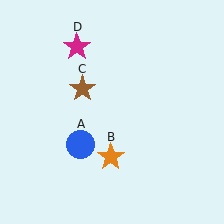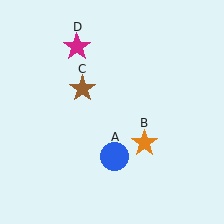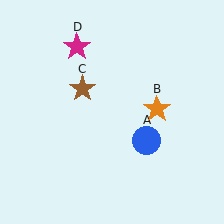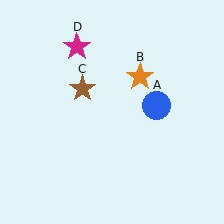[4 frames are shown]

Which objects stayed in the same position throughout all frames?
Brown star (object C) and magenta star (object D) remained stationary.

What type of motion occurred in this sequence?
The blue circle (object A), orange star (object B) rotated counterclockwise around the center of the scene.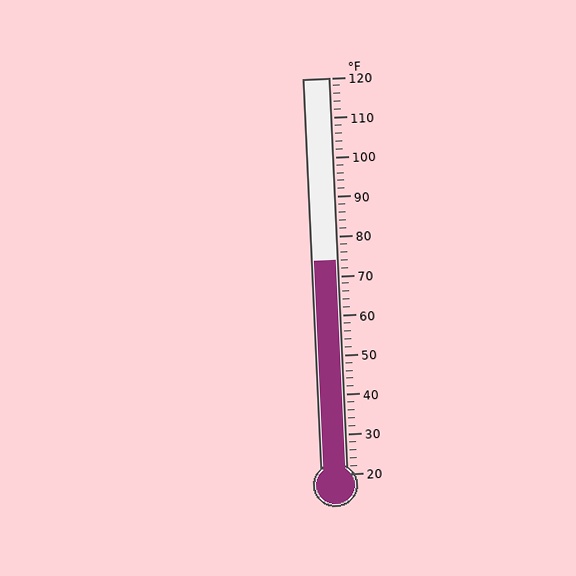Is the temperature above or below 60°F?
The temperature is above 60°F.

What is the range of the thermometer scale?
The thermometer scale ranges from 20°F to 120°F.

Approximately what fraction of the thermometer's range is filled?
The thermometer is filled to approximately 55% of its range.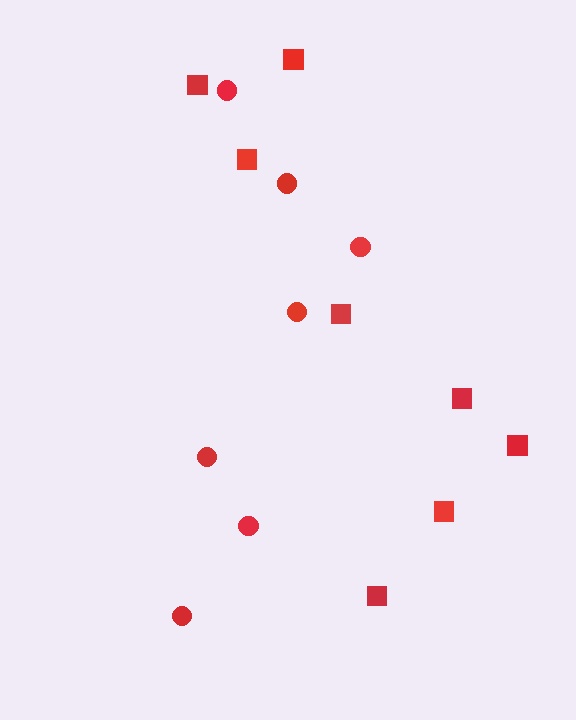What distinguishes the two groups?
There are 2 groups: one group of circles (7) and one group of squares (8).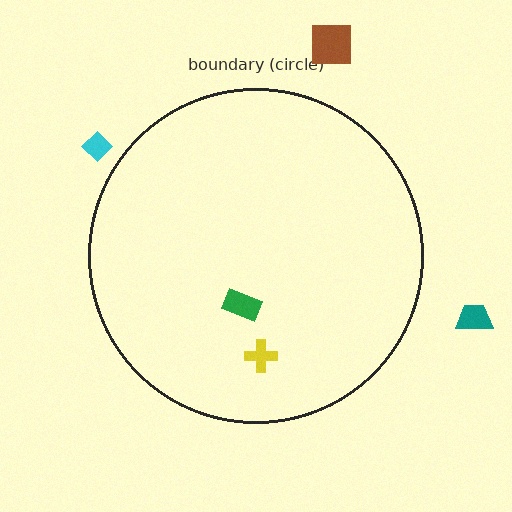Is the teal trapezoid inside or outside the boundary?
Outside.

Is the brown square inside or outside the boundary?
Outside.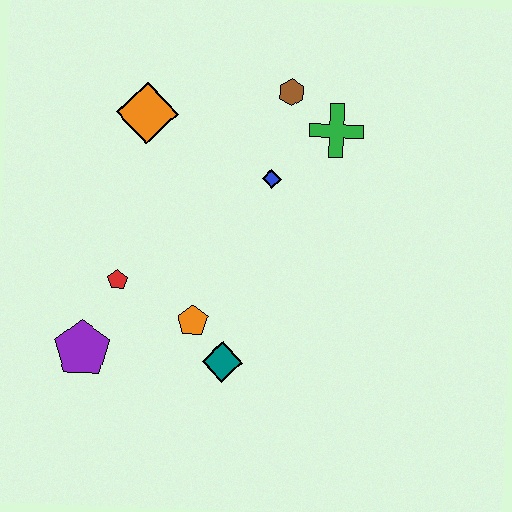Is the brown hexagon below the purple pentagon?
No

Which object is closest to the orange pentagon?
The teal diamond is closest to the orange pentagon.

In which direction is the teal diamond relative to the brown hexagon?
The teal diamond is below the brown hexagon.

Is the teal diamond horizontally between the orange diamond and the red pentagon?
No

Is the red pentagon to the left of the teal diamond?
Yes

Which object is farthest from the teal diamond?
The brown hexagon is farthest from the teal diamond.